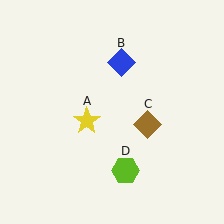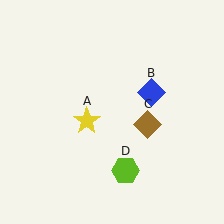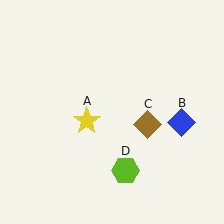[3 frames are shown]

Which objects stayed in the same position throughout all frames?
Yellow star (object A) and brown diamond (object C) and lime hexagon (object D) remained stationary.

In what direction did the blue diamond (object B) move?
The blue diamond (object B) moved down and to the right.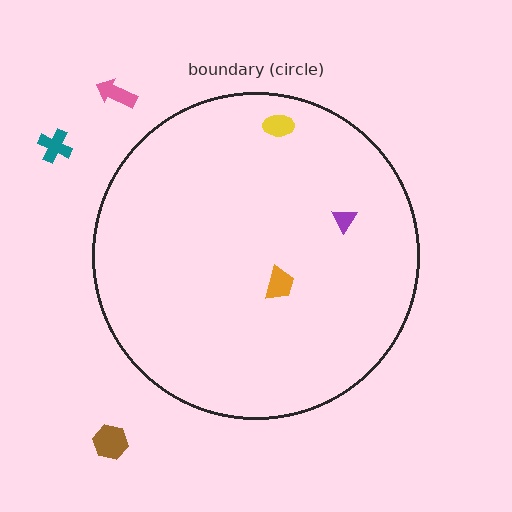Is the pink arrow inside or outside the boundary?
Outside.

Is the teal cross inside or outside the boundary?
Outside.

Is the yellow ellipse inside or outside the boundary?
Inside.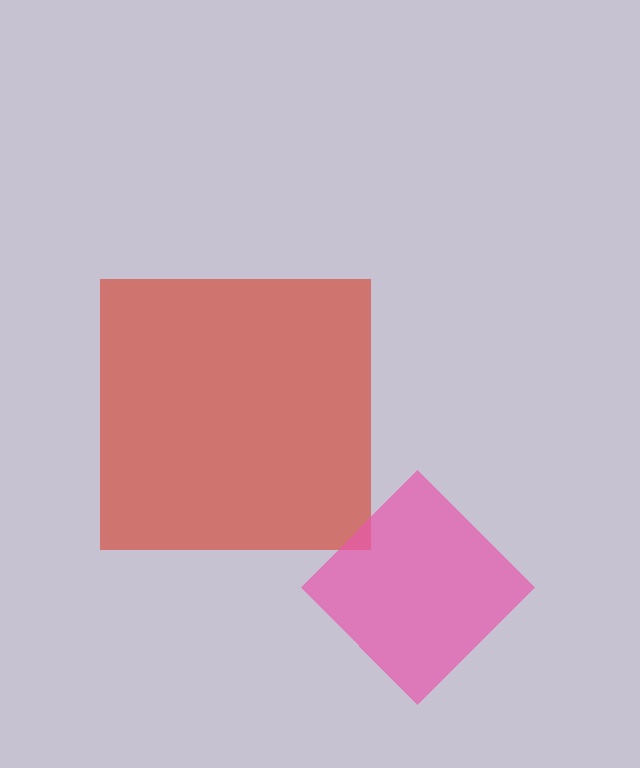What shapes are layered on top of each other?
The layered shapes are: a red square, a pink diamond.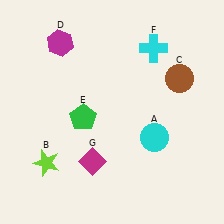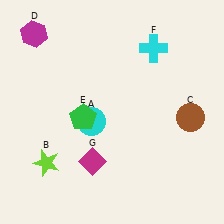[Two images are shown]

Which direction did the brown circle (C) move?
The brown circle (C) moved down.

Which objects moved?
The objects that moved are: the cyan circle (A), the brown circle (C), the magenta hexagon (D).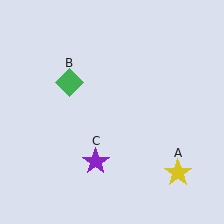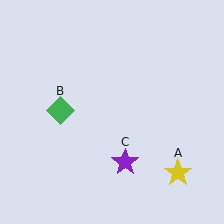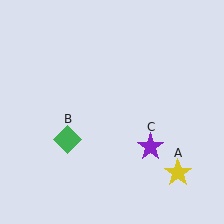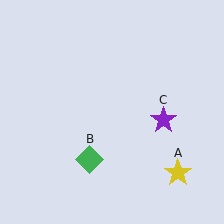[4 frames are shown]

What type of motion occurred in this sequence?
The green diamond (object B), purple star (object C) rotated counterclockwise around the center of the scene.